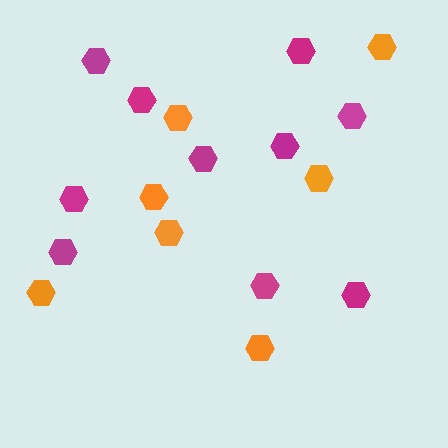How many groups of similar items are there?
There are 2 groups: one group of orange hexagons (7) and one group of magenta hexagons (10).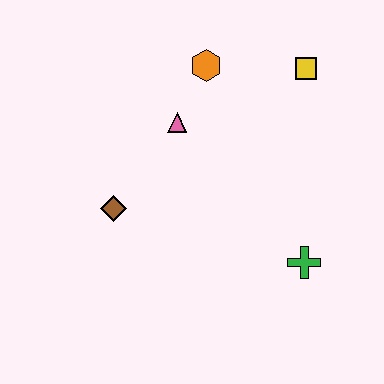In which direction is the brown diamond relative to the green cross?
The brown diamond is to the left of the green cross.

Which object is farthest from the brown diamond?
The yellow square is farthest from the brown diamond.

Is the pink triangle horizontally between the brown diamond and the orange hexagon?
Yes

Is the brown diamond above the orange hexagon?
No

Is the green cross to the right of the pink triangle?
Yes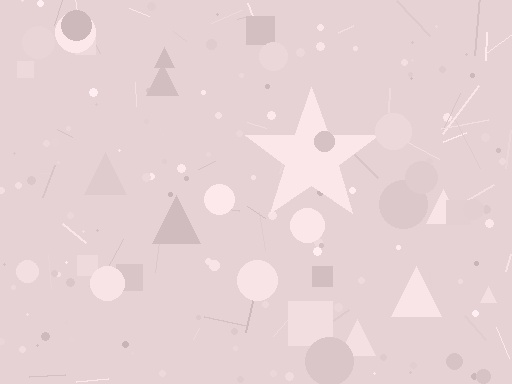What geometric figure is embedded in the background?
A star is embedded in the background.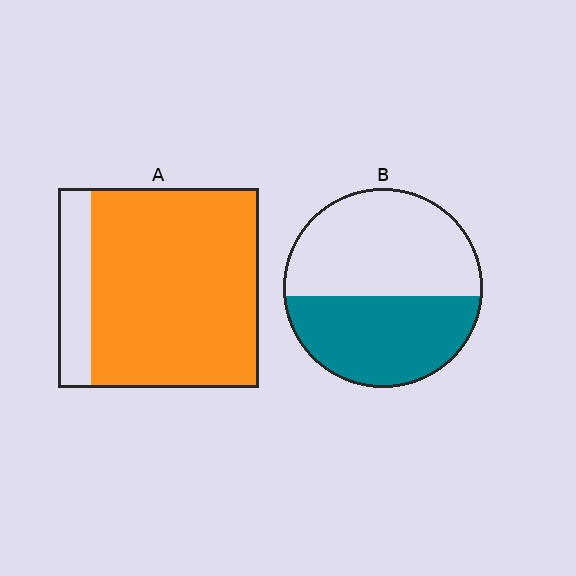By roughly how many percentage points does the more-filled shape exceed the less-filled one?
By roughly 40 percentage points (A over B).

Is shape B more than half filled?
No.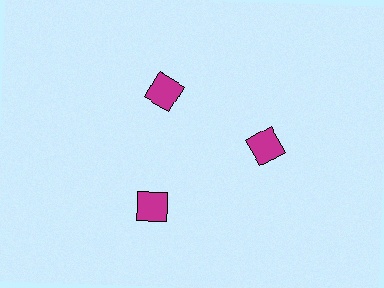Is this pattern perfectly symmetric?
No. The 3 magenta squares are arranged in a ring, but one element near the 11 o'clock position is pulled inward toward the center, breaking the 3-fold rotational symmetry.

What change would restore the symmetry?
The symmetry would be restored by moving it outward, back onto the ring so that all 3 squares sit at equal angles and equal distance from the center.